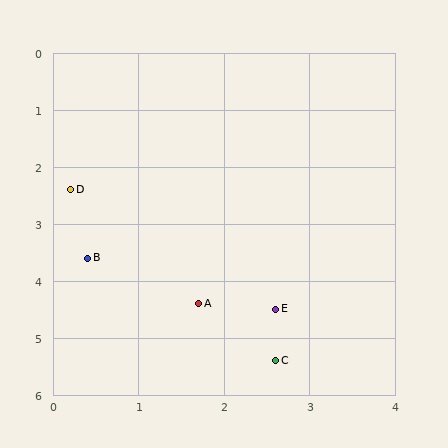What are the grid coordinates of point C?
Point C is at approximately (2.6, 5.4).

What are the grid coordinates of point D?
Point D is at approximately (0.2, 2.4).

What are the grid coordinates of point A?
Point A is at approximately (1.7, 4.4).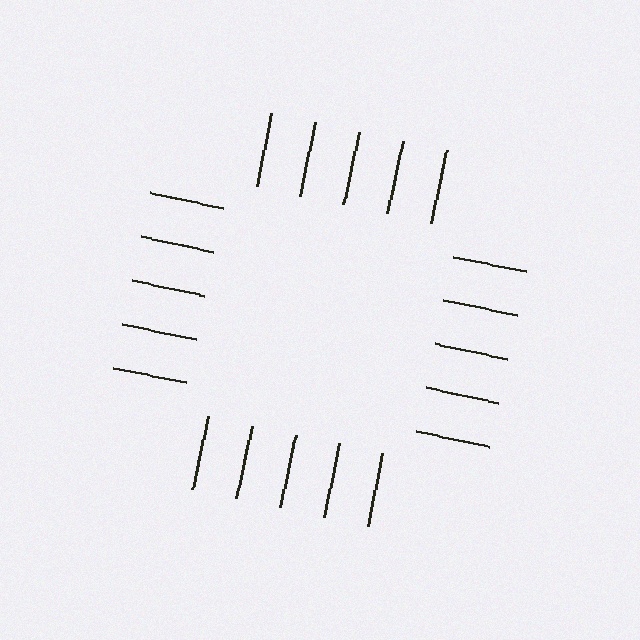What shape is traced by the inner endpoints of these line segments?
An illusory square — the line segments terminate on its edges but no continuous stroke is drawn.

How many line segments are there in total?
20 — 5 along each of the 4 edges.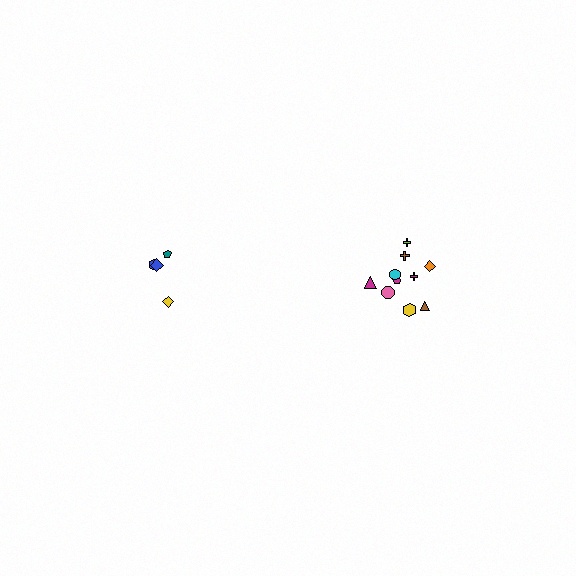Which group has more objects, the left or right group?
The right group.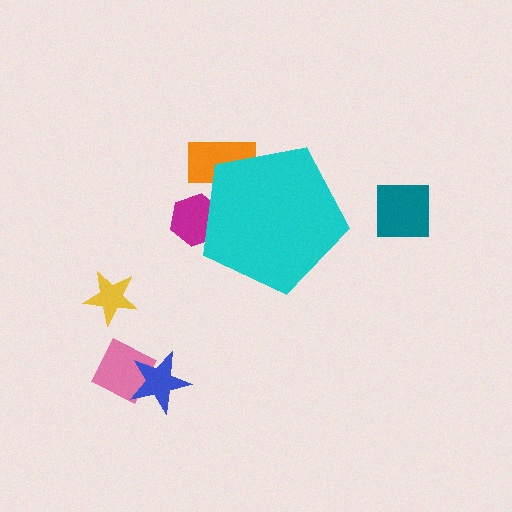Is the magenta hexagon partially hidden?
Yes, the magenta hexagon is partially hidden behind the cyan pentagon.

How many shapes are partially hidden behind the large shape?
2 shapes are partially hidden.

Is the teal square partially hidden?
No, the teal square is fully visible.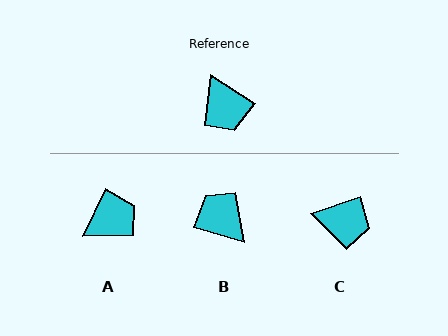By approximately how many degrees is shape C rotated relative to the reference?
Approximately 52 degrees counter-clockwise.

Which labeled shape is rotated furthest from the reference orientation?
B, about 163 degrees away.